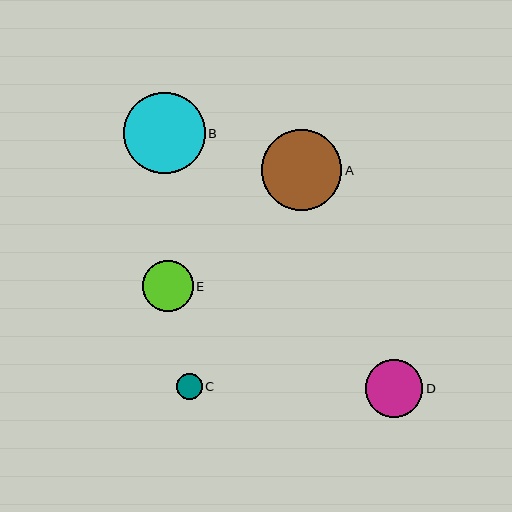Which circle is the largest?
Circle B is the largest with a size of approximately 81 pixels.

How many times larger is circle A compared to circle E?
Circle A is approximately 1.6 times the size of circle E.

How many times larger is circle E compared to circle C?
Circle E is approximately 2.0 times the size of circle C.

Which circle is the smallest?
Circle C is the smallest with a size of approximately 26 pixels.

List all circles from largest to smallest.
From largest to smallest: B, A, D, E, C.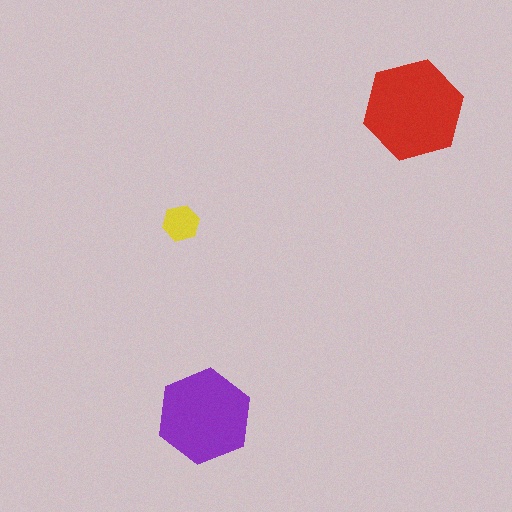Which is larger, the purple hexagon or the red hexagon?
The red one.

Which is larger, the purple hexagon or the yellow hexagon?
The purple one.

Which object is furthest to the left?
The yellow hexagon is leftmost.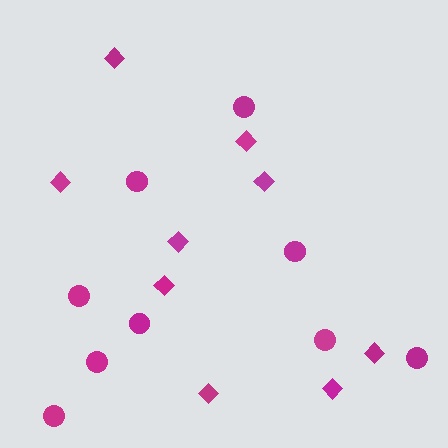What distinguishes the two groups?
There are 2 groups: one group of circles (9) and one group of diamonds (9).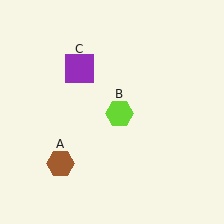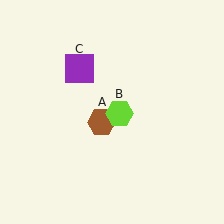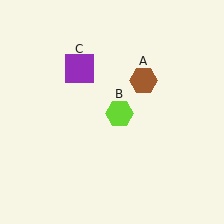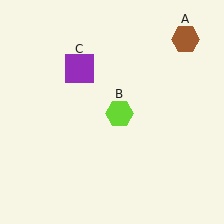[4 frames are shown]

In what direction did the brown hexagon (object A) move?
The brown hexagon (object A) moved up and to the right.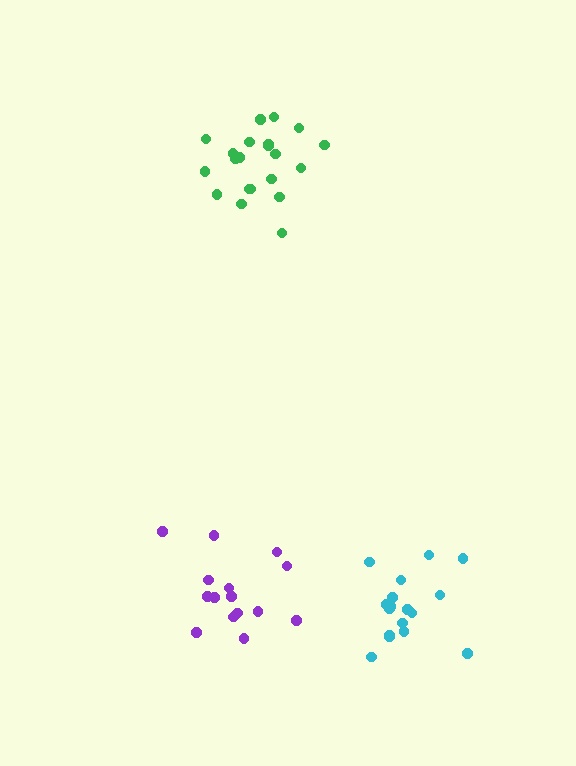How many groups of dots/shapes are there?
There are 3 groups.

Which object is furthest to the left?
The purple cluster is leftmost.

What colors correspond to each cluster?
The clusters are colored: cyan, purple, green.